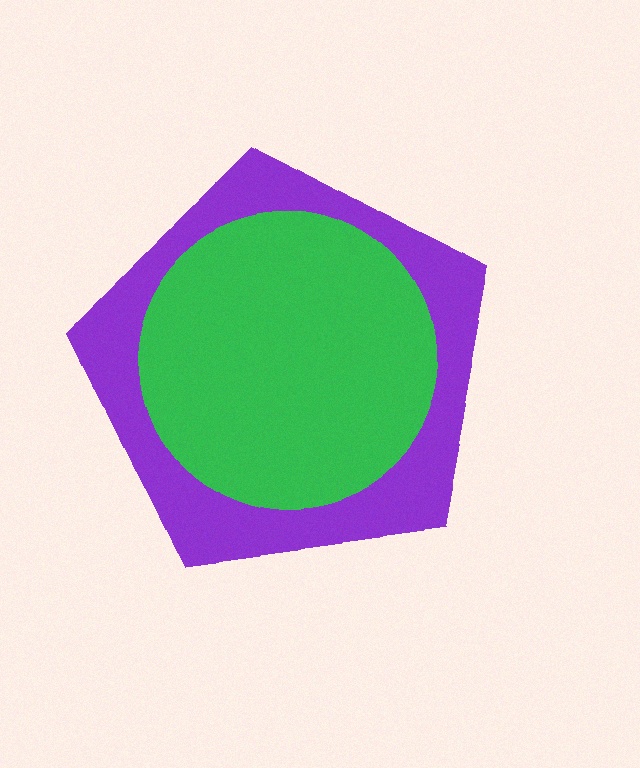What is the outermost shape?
The purple pentagon.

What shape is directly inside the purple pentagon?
The green circle.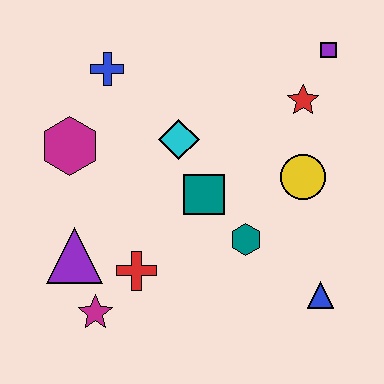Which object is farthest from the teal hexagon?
The blue cross is farthest from the teal hexagon.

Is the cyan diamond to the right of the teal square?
No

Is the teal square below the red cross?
No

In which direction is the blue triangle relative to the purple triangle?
The blue triangle is to the right of the purple triangle.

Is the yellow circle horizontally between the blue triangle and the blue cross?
Yes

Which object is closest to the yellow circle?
The red star is closest to the yellow circle.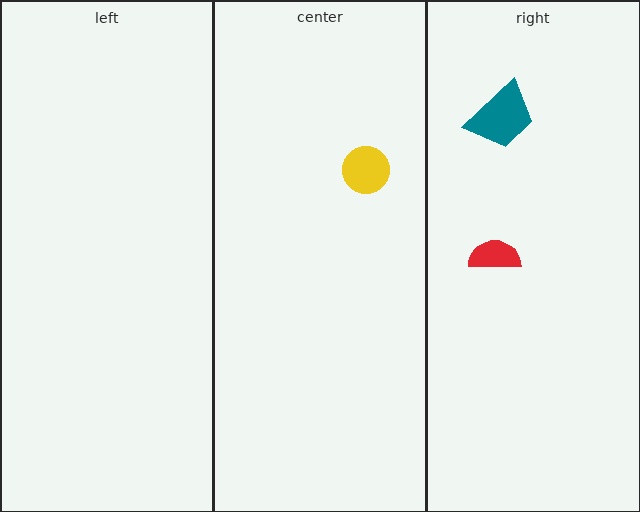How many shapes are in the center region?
1.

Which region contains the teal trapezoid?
The right region.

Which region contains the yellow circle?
The center region.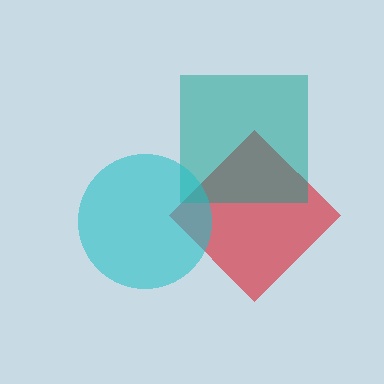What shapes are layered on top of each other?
The layered shapes are: a red diamond, a teal square, a cyan circle.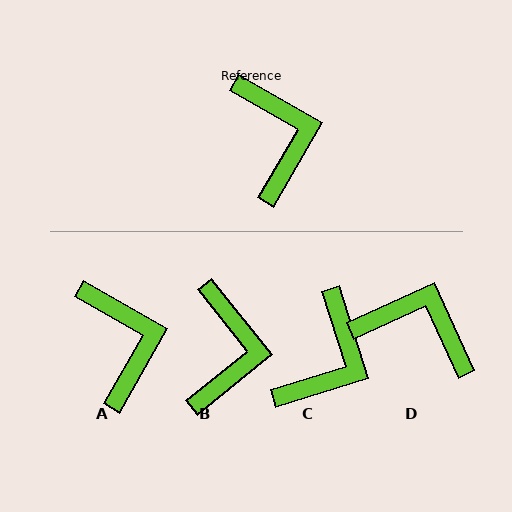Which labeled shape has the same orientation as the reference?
A.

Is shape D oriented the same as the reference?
No, it is off by about 55 degrees.